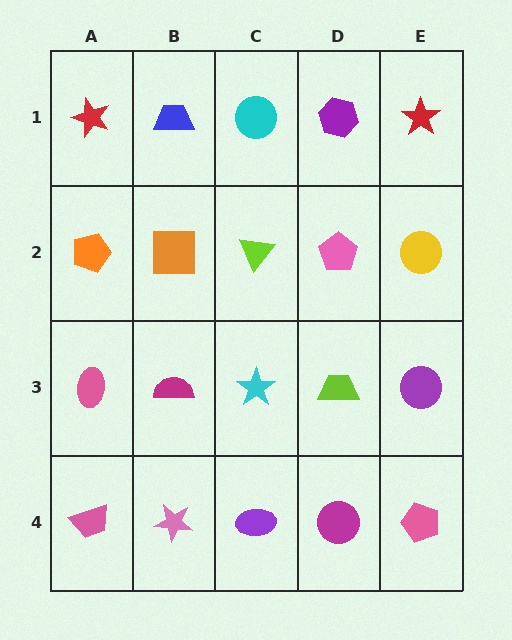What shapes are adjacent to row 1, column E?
A yellow circle (row 2, column E), a purple hexagon (row 1, column D).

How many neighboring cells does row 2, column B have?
4.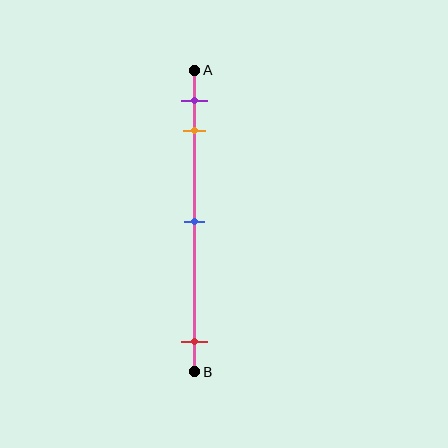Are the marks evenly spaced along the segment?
No, the marks are not evenly spaced.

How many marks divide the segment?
There are 4 marks dividing the segment.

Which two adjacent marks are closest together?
The purple and orange marks are the closest adjacent pair.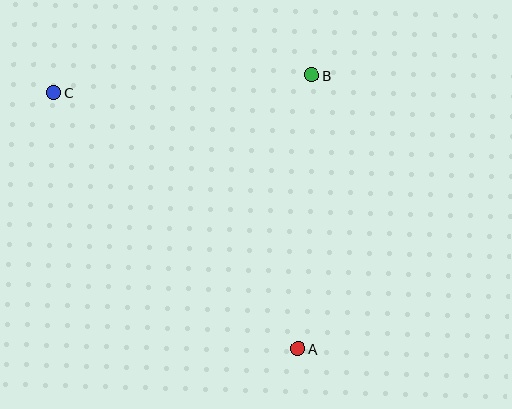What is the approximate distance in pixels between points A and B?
The distance between A and B is approximately 274 pixels.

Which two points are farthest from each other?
Points A and C are farthest from each other.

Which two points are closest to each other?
Points B and C are closest to each other.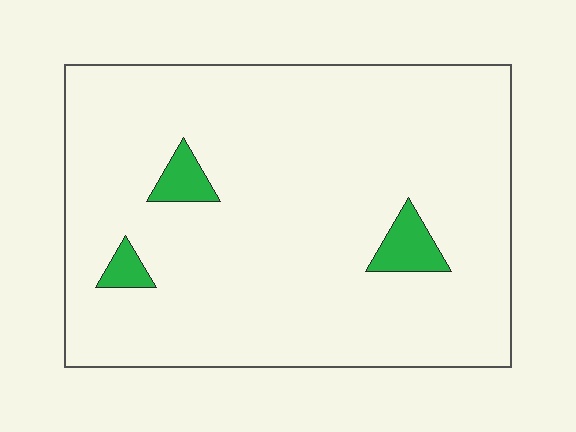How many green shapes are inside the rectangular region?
3.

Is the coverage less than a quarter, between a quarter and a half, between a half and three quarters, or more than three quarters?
Less than a quarter.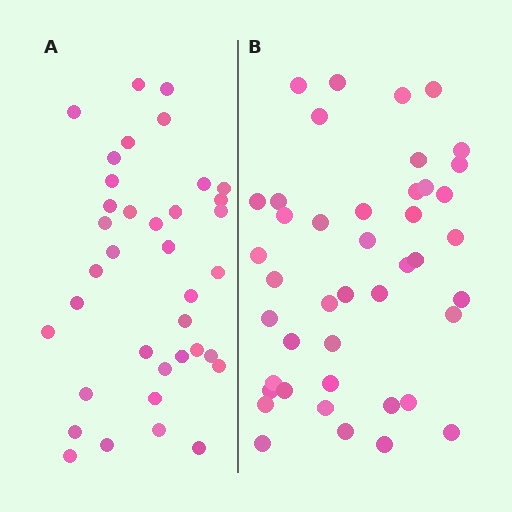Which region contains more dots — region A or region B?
Region B (the right region) has more dots.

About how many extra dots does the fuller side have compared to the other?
Region B has about 6 more dots than region A.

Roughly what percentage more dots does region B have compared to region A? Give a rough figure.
About 15% more.